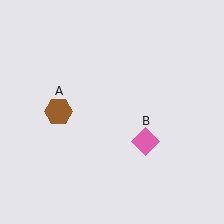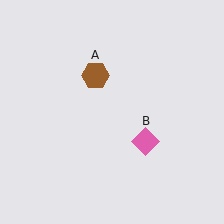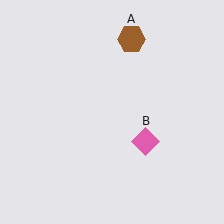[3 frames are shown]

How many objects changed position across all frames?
1 object changed position: brown hexagon (object A).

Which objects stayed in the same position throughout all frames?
Pink diamond (object B) remained stationary.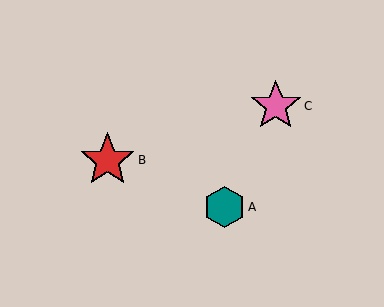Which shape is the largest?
The red star (labeled B) is the largest.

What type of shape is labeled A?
Shape A is a teal hexagon.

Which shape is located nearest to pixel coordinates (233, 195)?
The teal hexagon (labeled A) at (224, 207) is nearest to that location.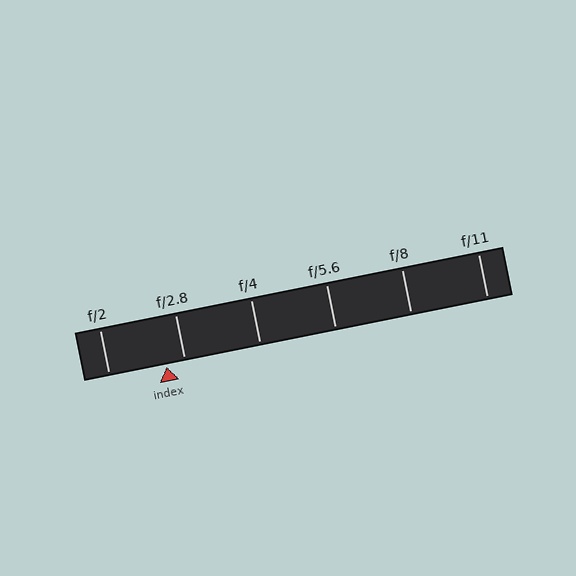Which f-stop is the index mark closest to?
The index mark is closest to f/2.8.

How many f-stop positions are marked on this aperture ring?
There are 6 f-stop positions marked.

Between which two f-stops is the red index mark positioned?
The index mark is between f/2 and f/2.8.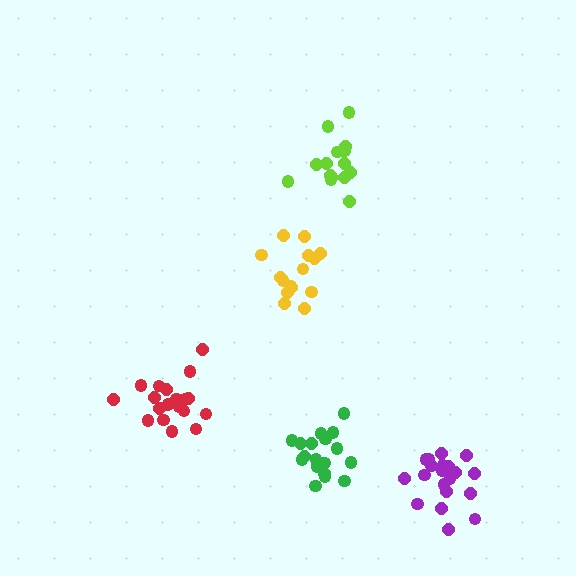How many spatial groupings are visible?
There are 5 spatial groupings.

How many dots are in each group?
Group 1: 15 dots, Group 2: 18 dots, Group 3: 21 dots, Group 4: 15 dots, Group 5: 19 dots (88 total).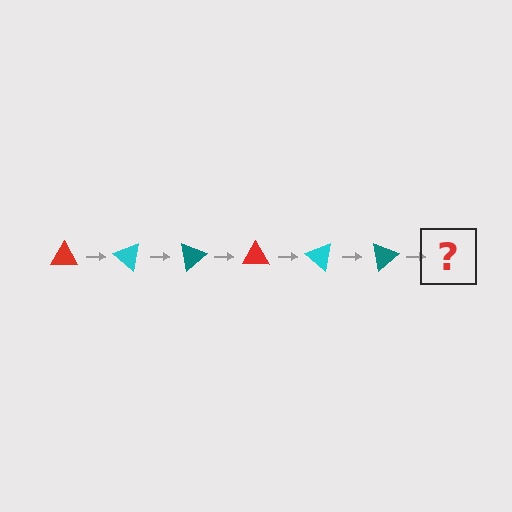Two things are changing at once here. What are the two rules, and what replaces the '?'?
The two rules are that it rotates 40 degrees each step and the color cycles through red, cyan, and teal. The '?' should be a red triangle, rotated 240 degrees from the start.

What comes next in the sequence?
The next element should be a red triangle, rotated 240 degrees from the start.